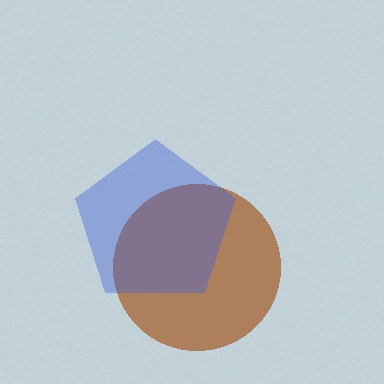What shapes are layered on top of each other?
The layered shapes are: a brown circle, a blue pentagon.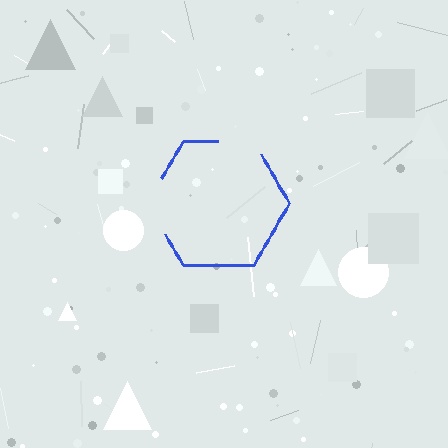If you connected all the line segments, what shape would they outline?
They would outline a hexagon.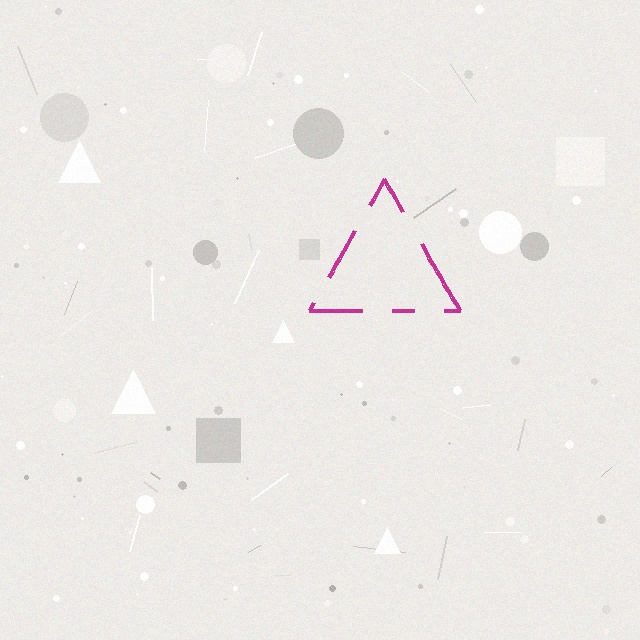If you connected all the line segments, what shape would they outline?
They would outline a triangle.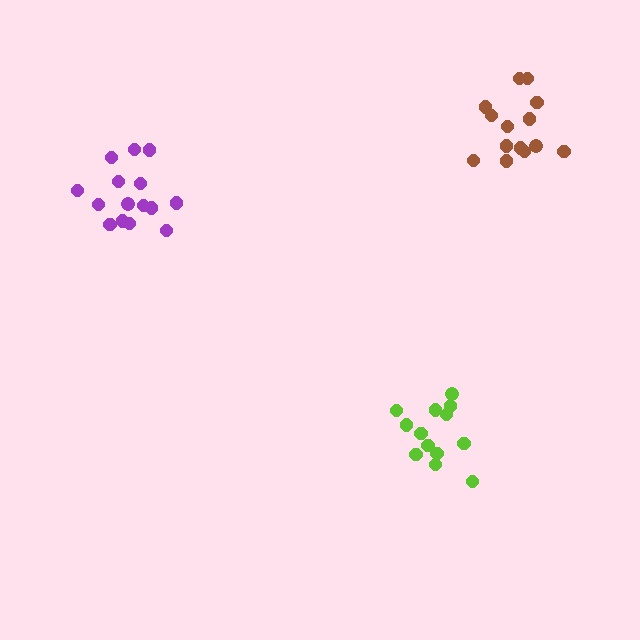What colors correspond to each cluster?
The clusters are colored: purple, lime, brown.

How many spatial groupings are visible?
There are 3 spatial groupings.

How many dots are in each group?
Group 1: 15 dots, Group 2: 14 dots, Group 3: 14 dots (43 total).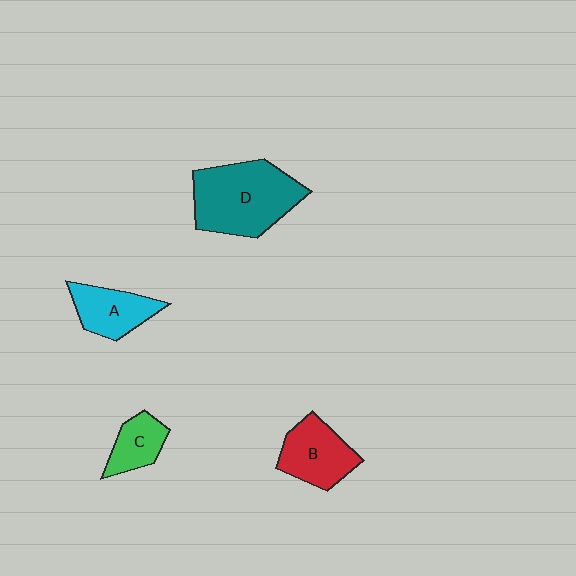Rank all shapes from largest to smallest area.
From largest to smallest: D (teal), B (red), A (cyan), C (green).